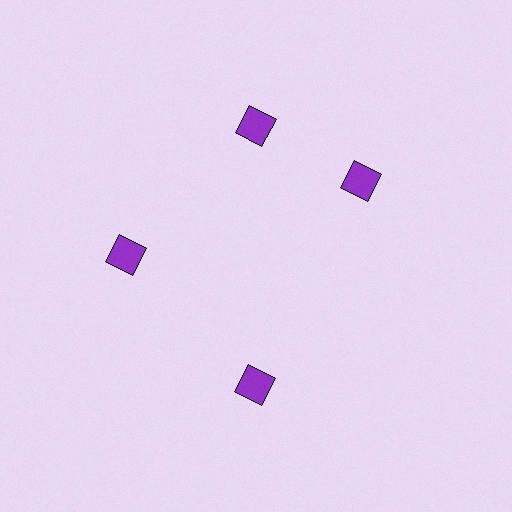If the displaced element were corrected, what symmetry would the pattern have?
It would have 4-fold rotational symmetry — the pattern would map onto itself every 90 degrees.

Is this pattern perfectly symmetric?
No. The 4 purple squares are arranged in a ring, but one element near the 3 o'clock position is rotated out of alignment along the ring, breaking the 4-fold rotational symmetry.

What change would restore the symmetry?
The symmetry would be restored by rotating it back into even spacing with its neighbors so that all 4 squares sit at equal angles and equal distance from the center.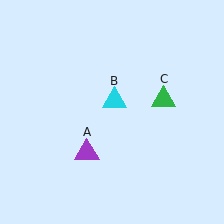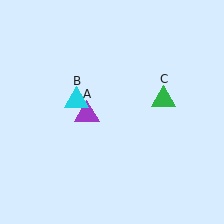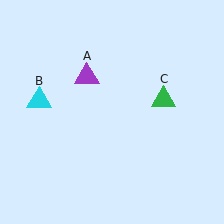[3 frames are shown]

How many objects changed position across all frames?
2 objects changed position: purple triangle (object A), cyan triangle (object B).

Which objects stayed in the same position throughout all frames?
Green triangle (object C) remained stationary.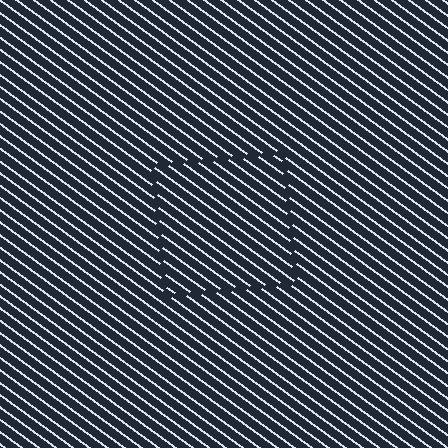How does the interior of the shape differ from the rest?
The interior of the shape contains the same grating, shifted by half a period — the contour is defined by the phase discontinuity where line-ends from the inner and outer gratings abut.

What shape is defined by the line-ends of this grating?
An illusory square. The interior of the shape contains the same grating, shifted by half a period — the contour is defined by the phase discontinuity where line-ends from the inner and outer gratings abut.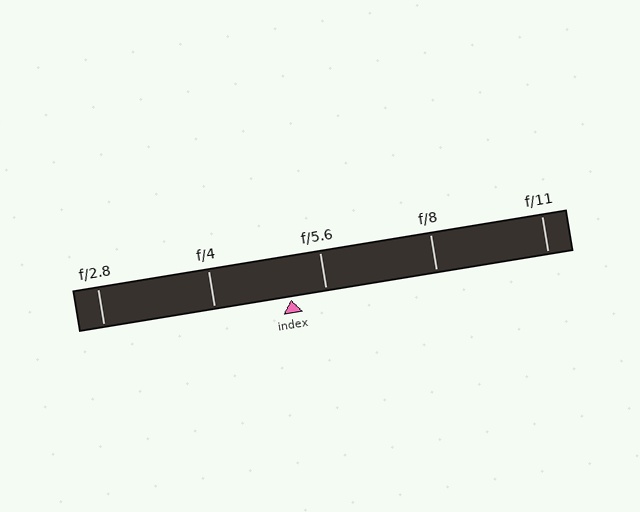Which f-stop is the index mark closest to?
The index mark is closest to f/5.6.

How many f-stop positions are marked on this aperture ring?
There are 5 f-stop positions marked.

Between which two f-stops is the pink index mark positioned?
The index mark is between f/4 and f/5.6.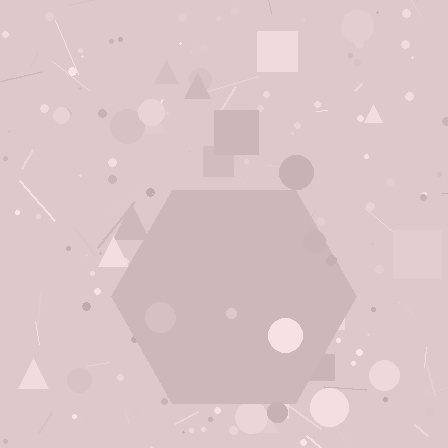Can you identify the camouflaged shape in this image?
The camouflaged shape is a hexagon.